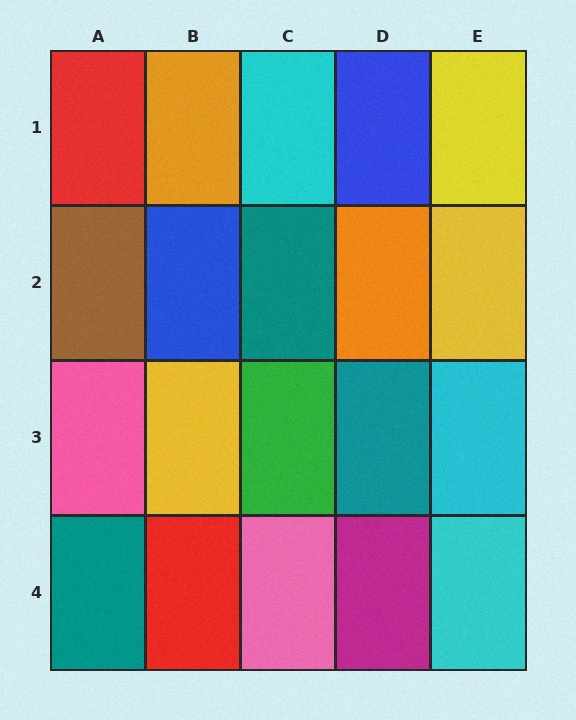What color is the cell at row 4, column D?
Magenta.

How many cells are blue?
2 cells are blue.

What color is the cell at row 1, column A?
Red.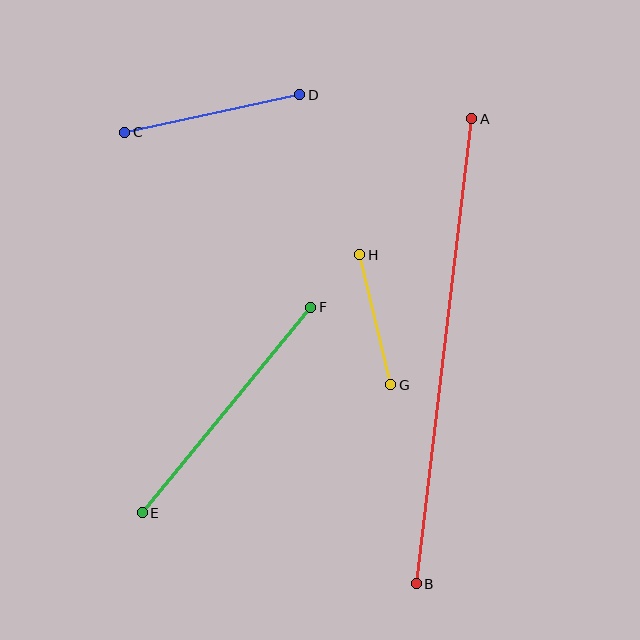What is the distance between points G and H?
The distance is approximately 134 pixels.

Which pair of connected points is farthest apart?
Points A and B are farthest apart.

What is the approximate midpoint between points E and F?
The midpoint is at approximately (226, 410) pixels.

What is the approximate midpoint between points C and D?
The midpoint is at approximately (212, 113) pixels.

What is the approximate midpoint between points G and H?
The midpoint is at approximately (375, 320) pixels.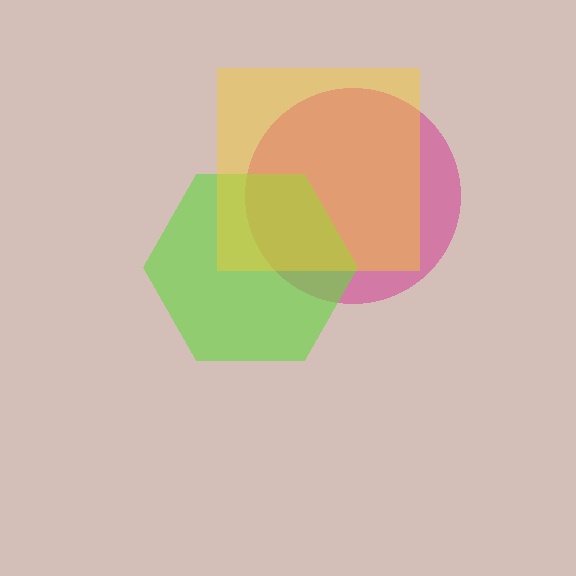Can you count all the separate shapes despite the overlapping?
Yes, there are 3 separate shapes.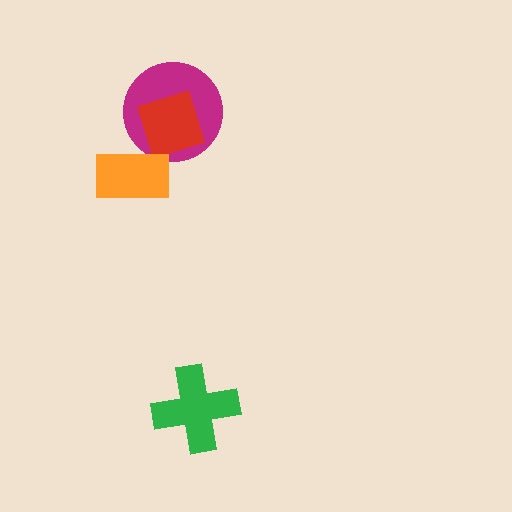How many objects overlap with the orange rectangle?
1 object overlaps with the orange rectangle.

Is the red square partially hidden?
No, no other shape covers it.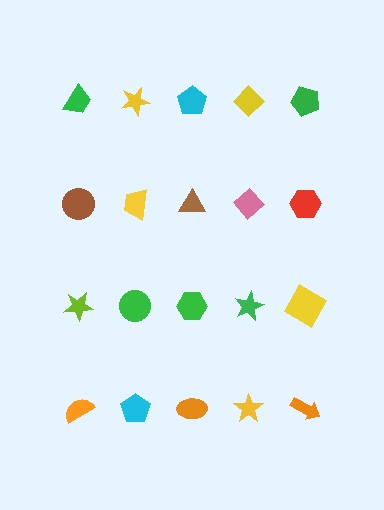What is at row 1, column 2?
A yellow star.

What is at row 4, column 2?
A cyan pentagon.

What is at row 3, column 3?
A green hexagon.